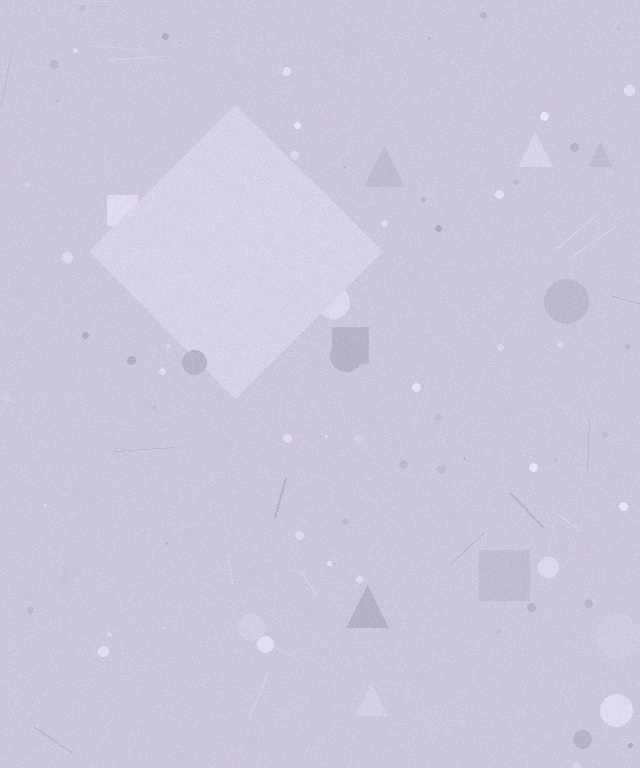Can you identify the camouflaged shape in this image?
The camouflaged shape is a diamond.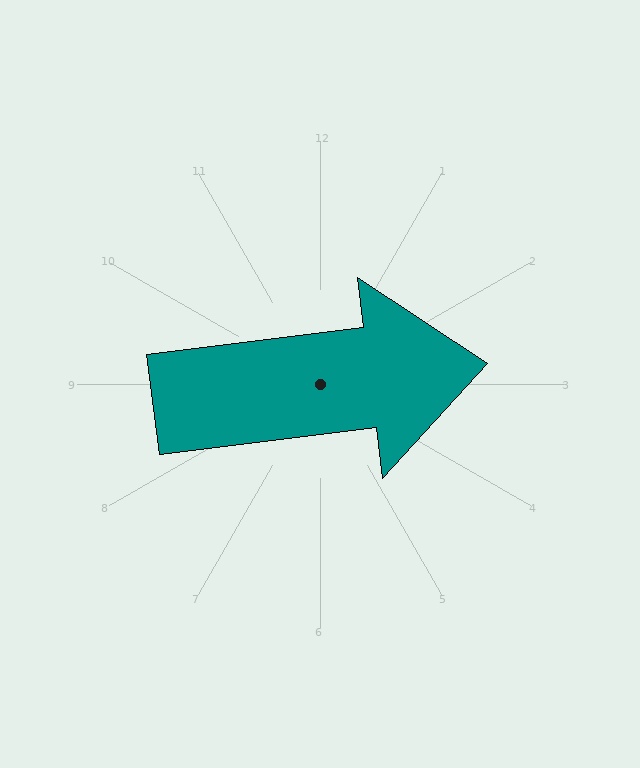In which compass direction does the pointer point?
East.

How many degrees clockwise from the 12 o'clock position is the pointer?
Approximately 83 degrees.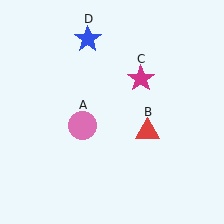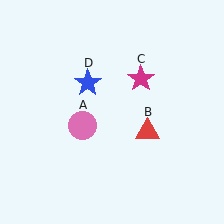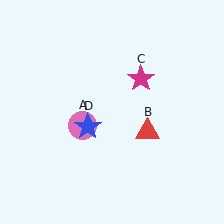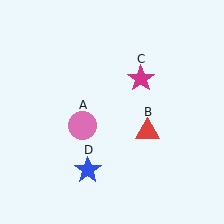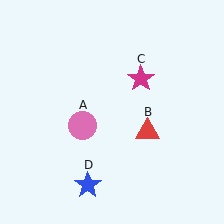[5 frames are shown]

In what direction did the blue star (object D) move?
The blue star (object D) moved down.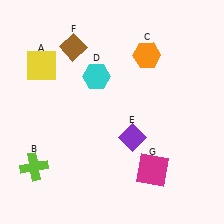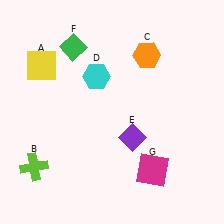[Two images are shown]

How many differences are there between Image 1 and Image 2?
There is 1 difference between the two images.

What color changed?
The diamond (F) changed from brown in Image 1 to green in Image 2.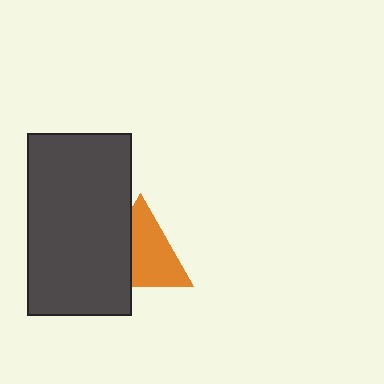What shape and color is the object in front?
The object in front is a dark gray rectangle.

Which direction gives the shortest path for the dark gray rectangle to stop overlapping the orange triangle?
Moving left gives the shortest separation.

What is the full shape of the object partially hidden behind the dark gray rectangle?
The partially hidden object is an orange triangle.